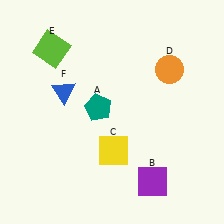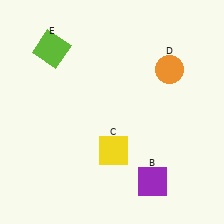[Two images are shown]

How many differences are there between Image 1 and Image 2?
There are 2 differences between the two images.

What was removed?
The blue triangle (F), the teal pentagon (A) were removed in Image 2.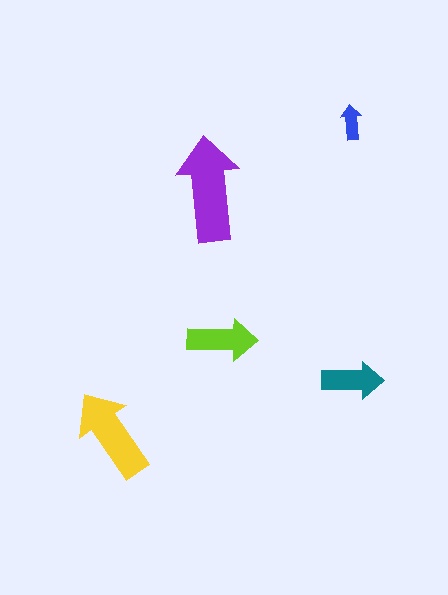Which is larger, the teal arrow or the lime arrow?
The lime one.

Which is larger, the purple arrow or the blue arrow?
The purple one.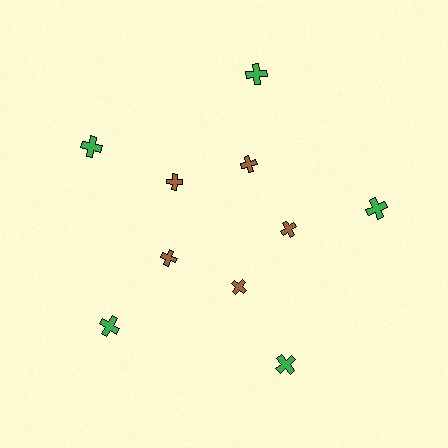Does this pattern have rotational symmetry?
Yes, this pattern has 5-fold rotational symmetry. It looks the same after rotating 72 degrees around the center.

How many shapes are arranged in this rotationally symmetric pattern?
There are 10 shapes, arranged in 5 groups of 2.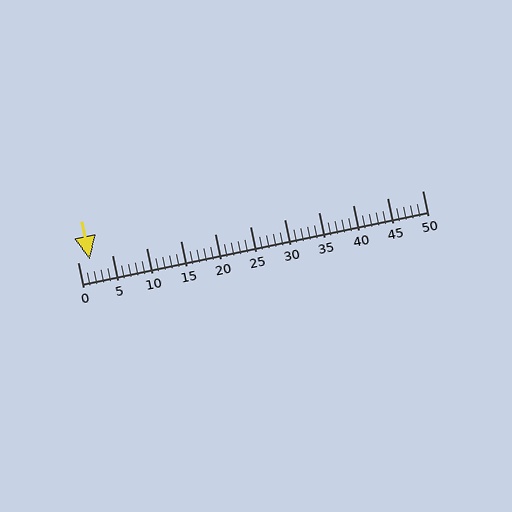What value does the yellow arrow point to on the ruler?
The yellow arrow points to approximately 2.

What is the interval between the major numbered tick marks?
The major tick marks are spaced 5 units apart.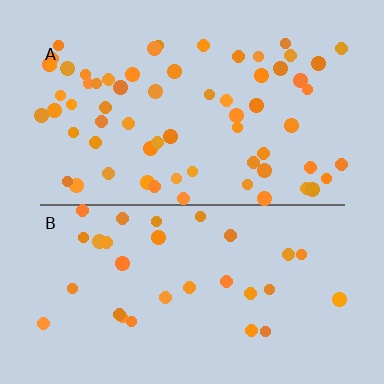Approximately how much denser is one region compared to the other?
Approximately 2.0× — region A over region B.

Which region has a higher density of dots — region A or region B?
A (the top).